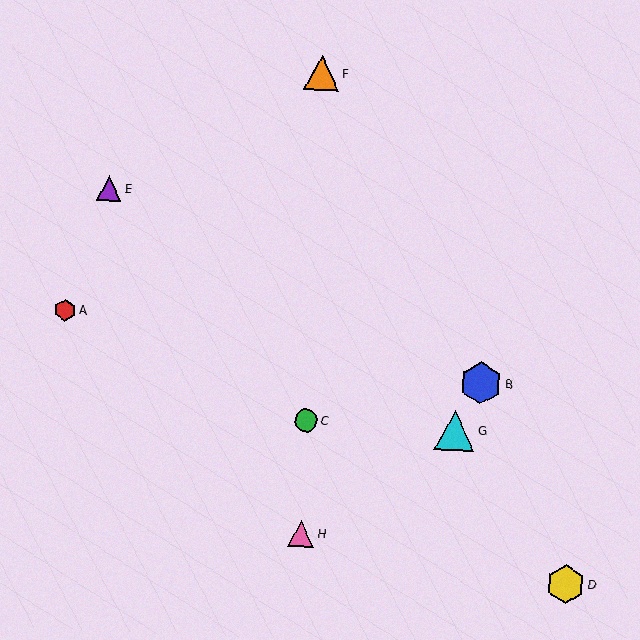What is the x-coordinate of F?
Object F is at x≈322.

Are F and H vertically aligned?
Yes, both are at x≈322.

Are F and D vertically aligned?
No, F is at x≈322 and D is at x≈566.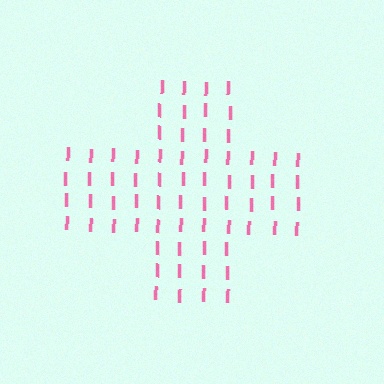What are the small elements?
The small elements are letter I's.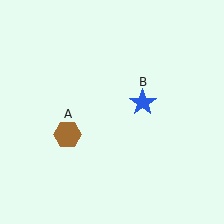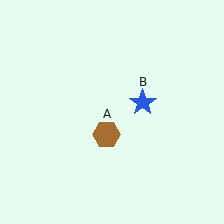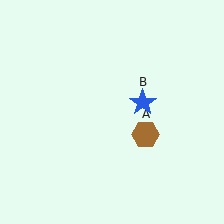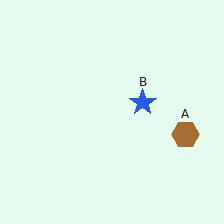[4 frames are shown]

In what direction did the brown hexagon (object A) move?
The brown hexagon (object A) moved right.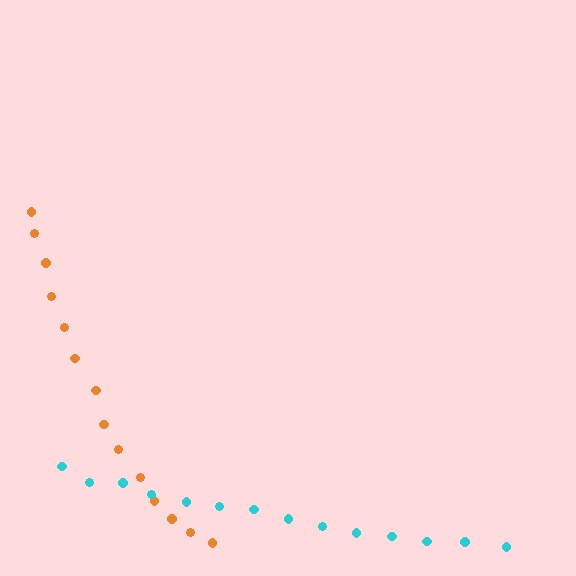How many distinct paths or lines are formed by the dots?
There are 2 distinct paths.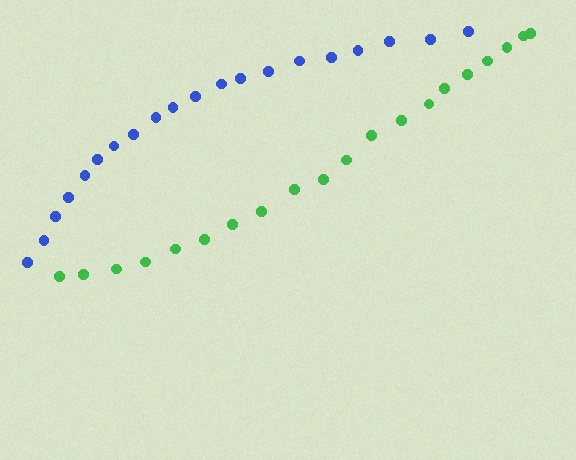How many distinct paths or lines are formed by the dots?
There are 2 distinct paths.